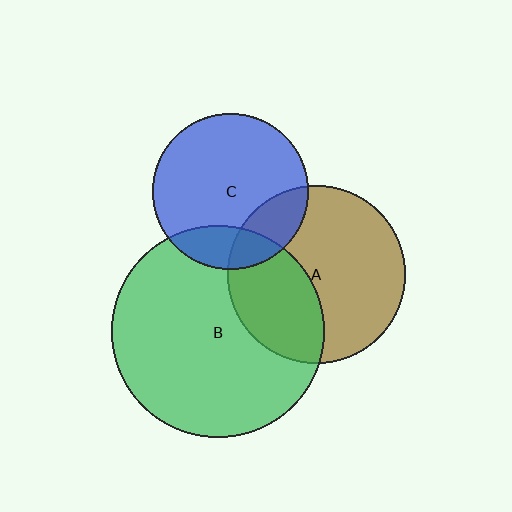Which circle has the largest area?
Circle B (green).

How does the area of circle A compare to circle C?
Approximately 1.3 times.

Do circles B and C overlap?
Yes.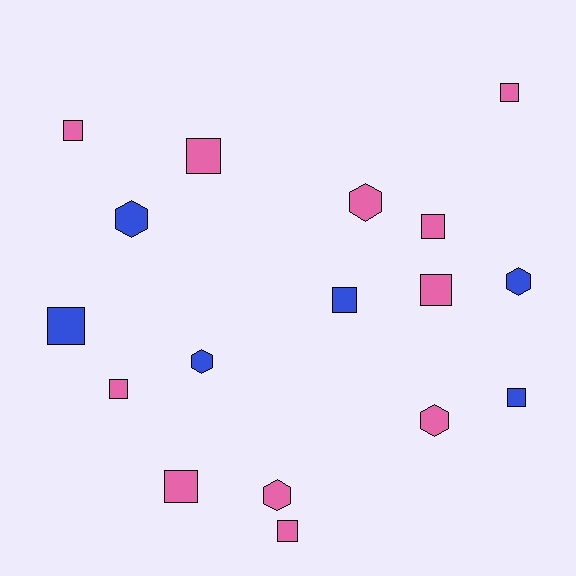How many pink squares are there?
There are 8 pink squares.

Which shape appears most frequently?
Square, with 11 objects.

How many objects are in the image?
There are 17 objects.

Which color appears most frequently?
Pink, with 11 objects.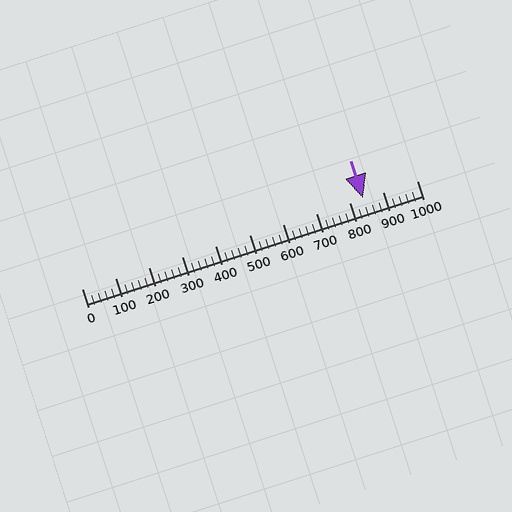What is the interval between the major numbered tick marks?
The major tick marks are spaced 100 units apart.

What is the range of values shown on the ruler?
The ruler shows values from 0 to 1000.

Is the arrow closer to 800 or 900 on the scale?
The arrow is closer to 800.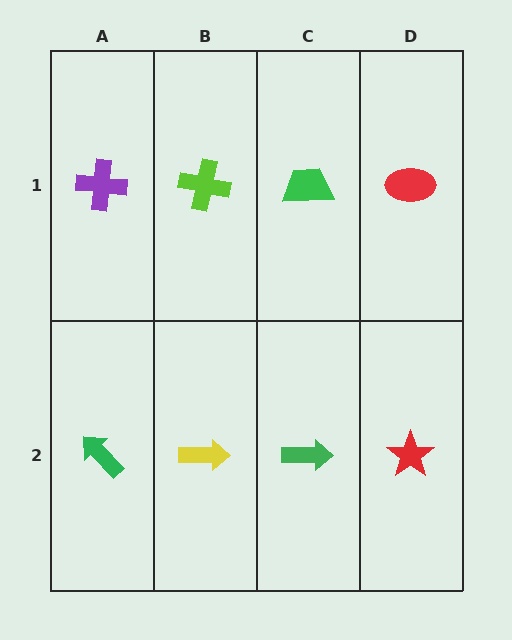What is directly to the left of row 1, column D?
A green trapezoid.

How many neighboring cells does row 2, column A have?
2.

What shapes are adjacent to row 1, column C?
A green arrow (row 2, column C), a lime cross (row 1, column B), a red ellipse (row 1, column D).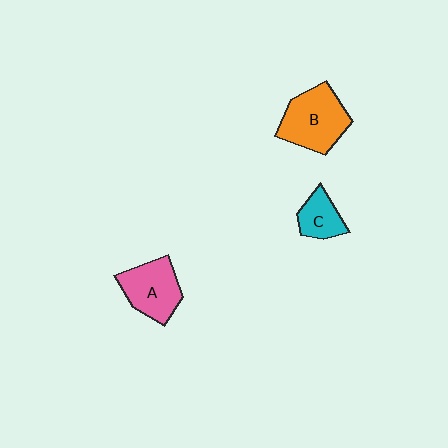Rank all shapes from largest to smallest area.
From largest to smallest: B (orange), A (pink), C (cyan).